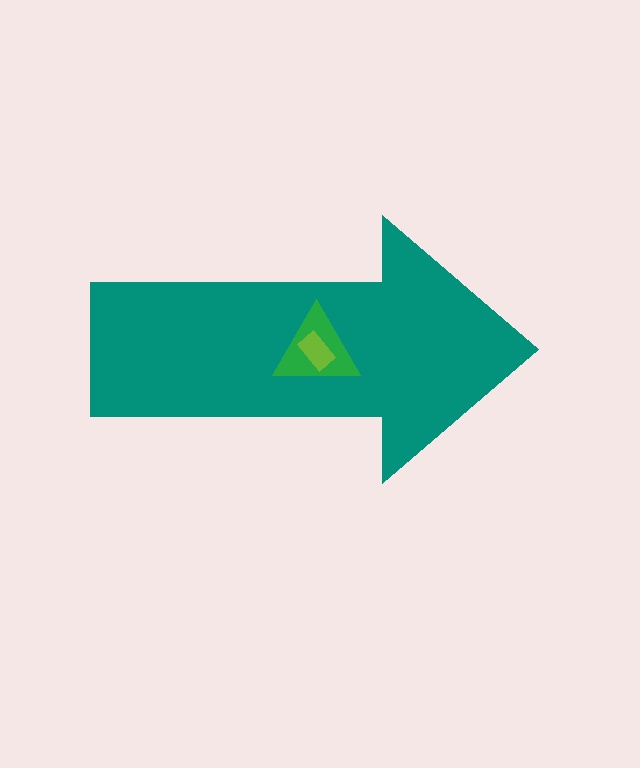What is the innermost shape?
The lime rectangle.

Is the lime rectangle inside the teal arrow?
Yes.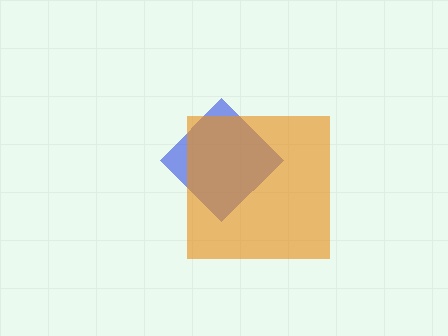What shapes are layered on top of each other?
The layered shapes are: a blue diamond, an orange square.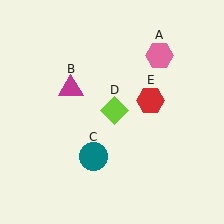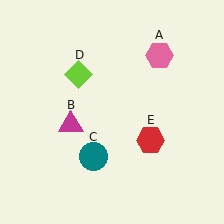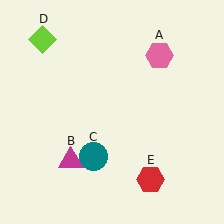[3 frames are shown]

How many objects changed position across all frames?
3 objects changed position: magenta triangle (object B), lime diamond (object D), red hexagon (object E).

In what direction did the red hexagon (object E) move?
The red hexagon (object E) moved down.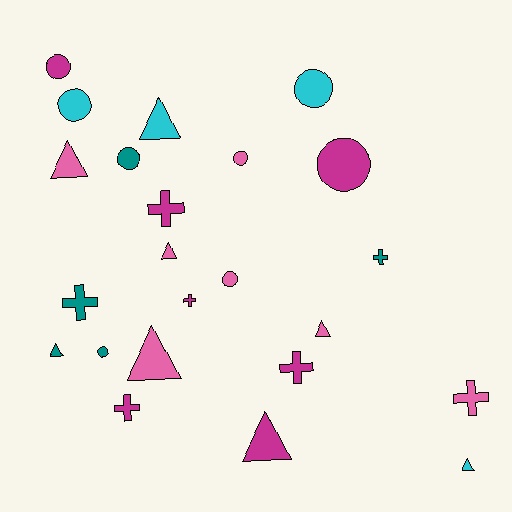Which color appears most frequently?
Pink, with 7 objects.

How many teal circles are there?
There are 2 teal circles.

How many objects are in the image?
There are 23 objects.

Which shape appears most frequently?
Circle, with 8 objects.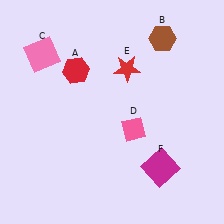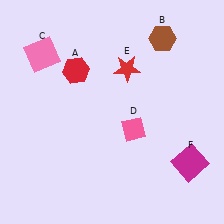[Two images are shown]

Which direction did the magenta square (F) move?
The magenta square (F) moved right.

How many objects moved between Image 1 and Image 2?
1 object moved between the two images.